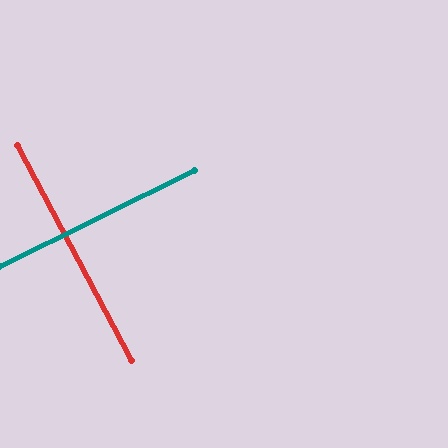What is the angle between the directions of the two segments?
Approximately 88 degrees.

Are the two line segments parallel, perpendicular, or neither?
Perpendicular — they meet at approximately 88°.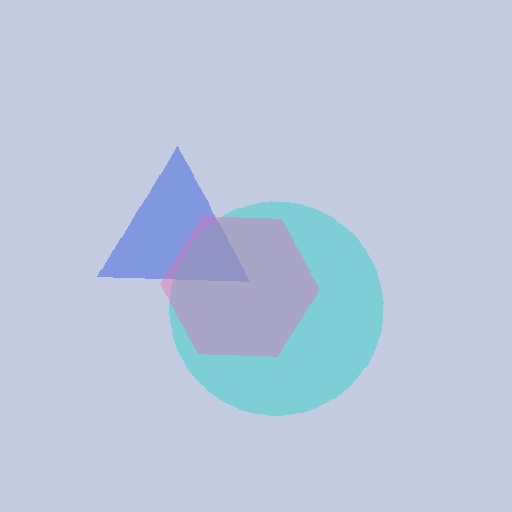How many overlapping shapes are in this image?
There are 3 overlapping shapes in the image.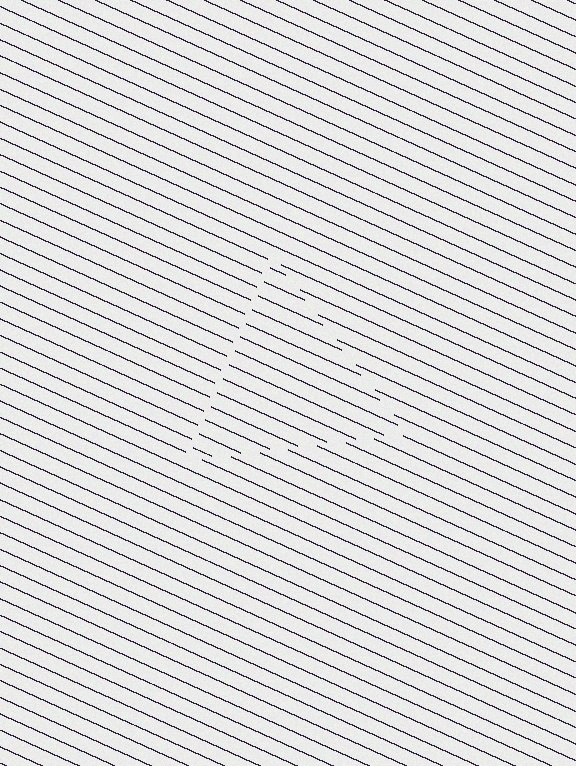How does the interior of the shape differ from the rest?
The interior of the shape contains the same grating, shifted by half a period — the contour is defined by the phase discontinuity where line-ends from the inner and outer gratings abut.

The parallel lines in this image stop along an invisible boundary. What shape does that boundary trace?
An illusory triangle. The interior of the shape contains the same grating, shifted by half a period — the contour is defined by the phase discontinuity where line-ends from the inner and outer gratings abut.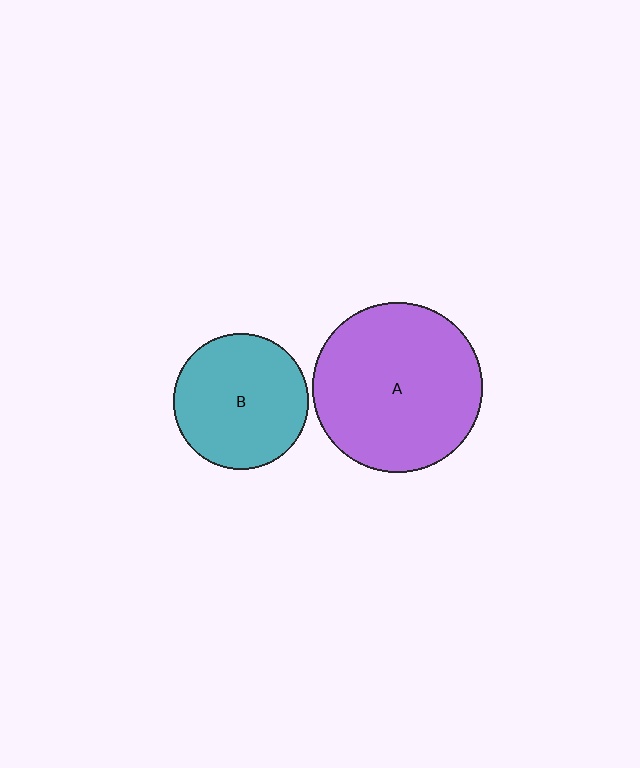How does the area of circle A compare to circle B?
Approximately 1.6 times.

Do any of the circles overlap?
No, none of the circles overlap.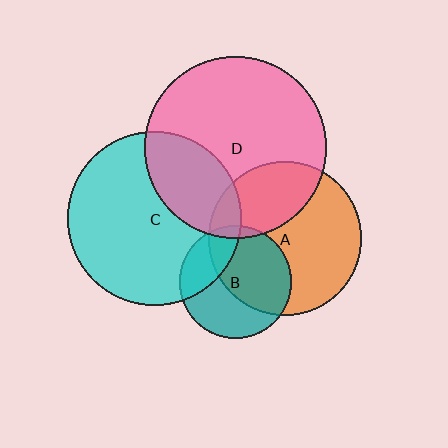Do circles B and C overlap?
Yes.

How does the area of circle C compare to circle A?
Approximately 1.3 times.